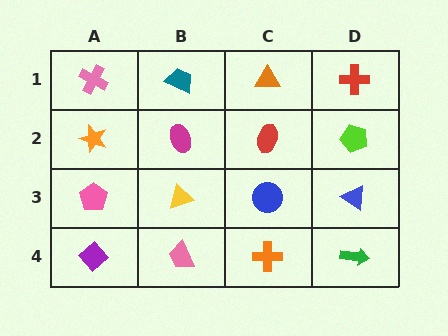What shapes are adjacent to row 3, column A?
An orange star (row 2, column A), a purple diamond (row 4, column A), a yellow triangle (row 3, column B).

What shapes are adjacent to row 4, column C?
A blue circle (row 3, column C), a pink trapezoid (row 4, column B), a green arrow (row 4, column D).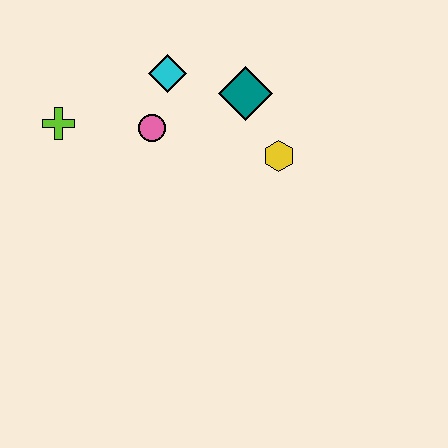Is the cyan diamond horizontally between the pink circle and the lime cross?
No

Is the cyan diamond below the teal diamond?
No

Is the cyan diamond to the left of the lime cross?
No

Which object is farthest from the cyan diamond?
The yellow hexagon is farthest from the cyan diamond.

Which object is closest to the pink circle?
The cyan diamond is closest to the pink circle.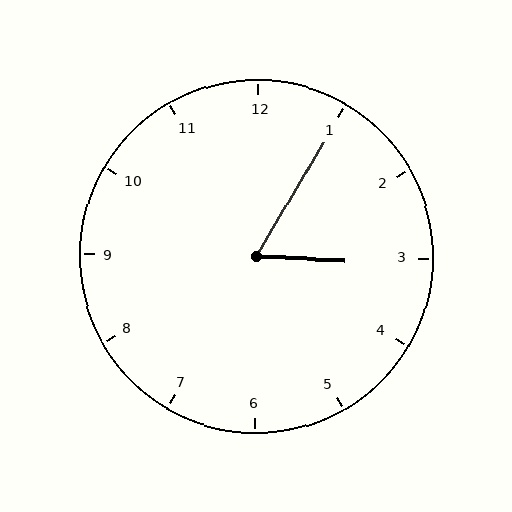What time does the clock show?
3:05.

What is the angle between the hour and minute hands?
Approximately 62 degrees.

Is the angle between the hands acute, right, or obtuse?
It is acute.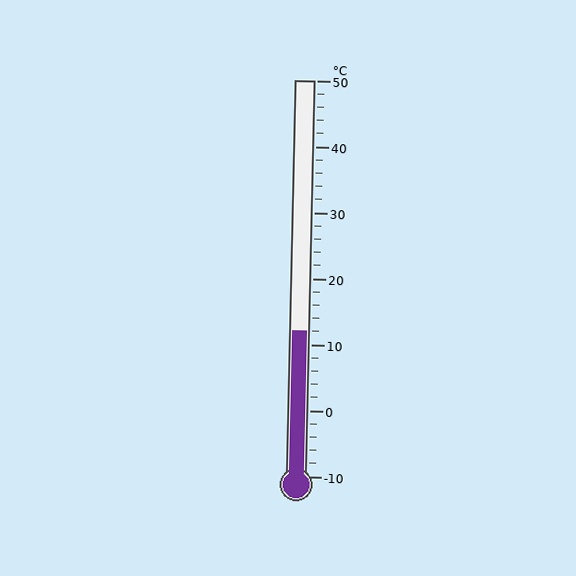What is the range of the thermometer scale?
The thermometer scale ranges from -10°C to 50°C.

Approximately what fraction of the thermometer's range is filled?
The thermometer is filled to approximately 35% of its range.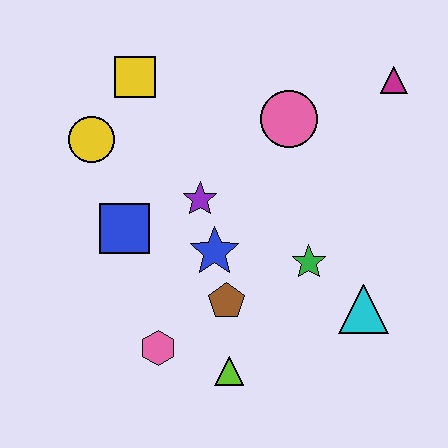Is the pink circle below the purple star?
No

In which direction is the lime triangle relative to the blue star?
The lime triangle is below the blue star.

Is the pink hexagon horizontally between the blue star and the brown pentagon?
No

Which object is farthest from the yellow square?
The cyan triangle is farthest from the yellow square.